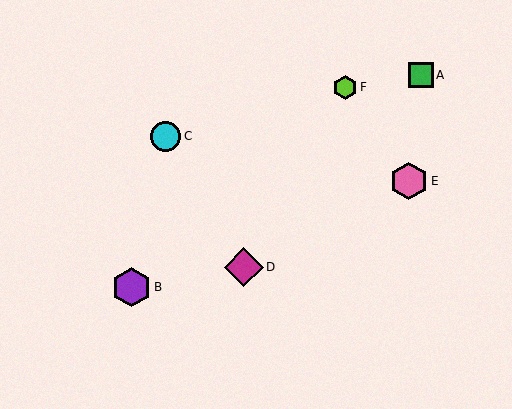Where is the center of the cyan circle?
The center of the cyan circle is at (166, 136).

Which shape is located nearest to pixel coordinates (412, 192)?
The pink hexagon (labeled E) at (409, 181) is nearest to that location.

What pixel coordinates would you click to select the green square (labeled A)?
Click at (421, 75) to select the green square A.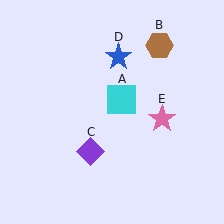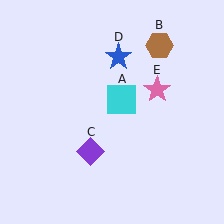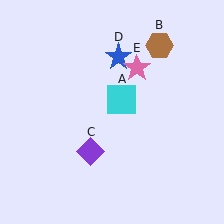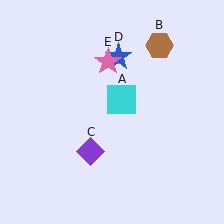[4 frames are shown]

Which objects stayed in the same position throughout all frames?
Cyan square (object A) and brown hexagon (object B) and purple diamond (object C) and blue star (object D) remained stationary.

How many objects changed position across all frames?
1 object changed position: pink star (object E).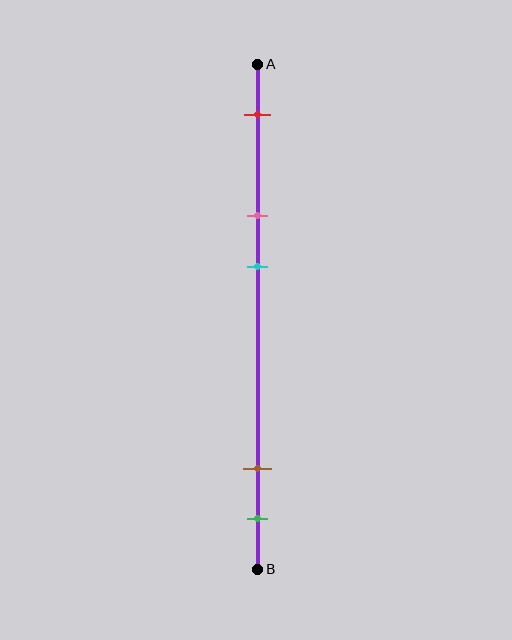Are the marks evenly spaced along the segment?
No, the marks are not evenly spaced.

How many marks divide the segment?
There are 5 marks dividing the segment.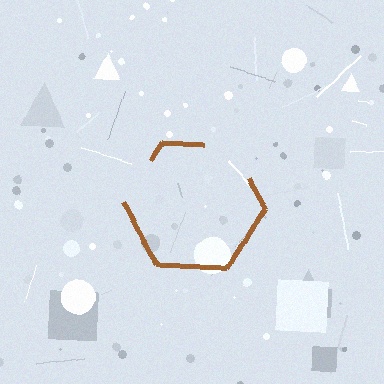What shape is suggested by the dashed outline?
The dashed outline suggests a hexagon.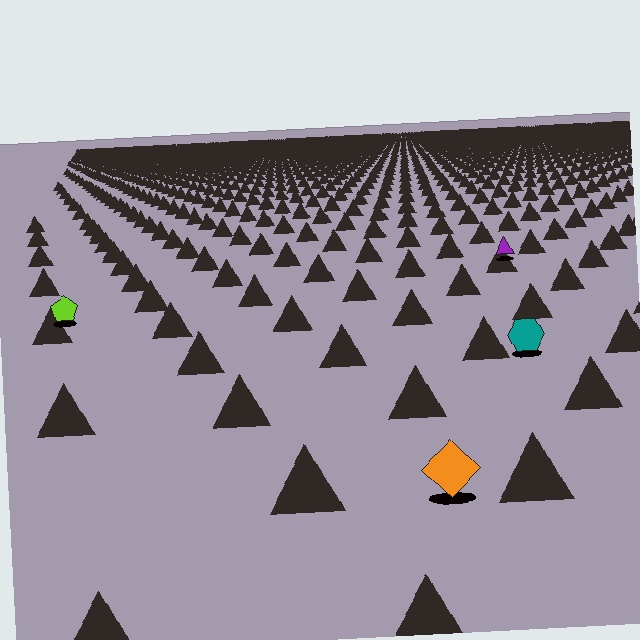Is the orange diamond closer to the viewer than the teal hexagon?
Yes. The orange diamond is closer — you can tell from the texture gradient: the ground texture is coarser near it.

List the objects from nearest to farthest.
From nearest to farthest: the orange diamond, the teal hexagon, the lime pentagon, the purple triangle.